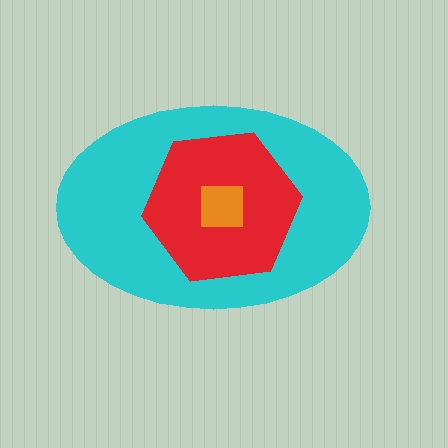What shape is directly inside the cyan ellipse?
The red hexagon.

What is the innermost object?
The orange square.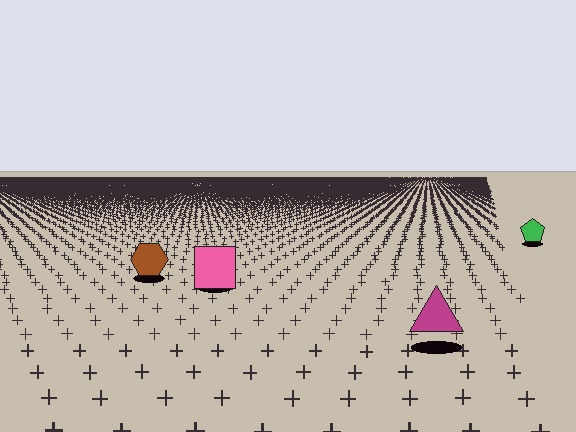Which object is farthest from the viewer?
The green pentagon is farthest from the viewer. It appears smaller and the ground texture around it is denser.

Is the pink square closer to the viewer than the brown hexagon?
Yes. The pink square is closer — you can tell from the texture gradient: the ground texture is coarser near it.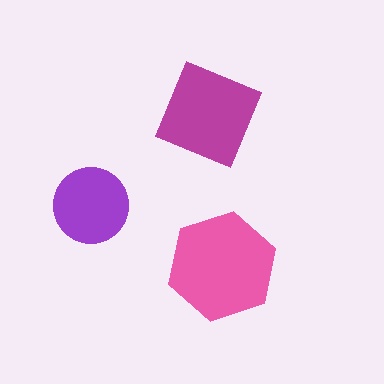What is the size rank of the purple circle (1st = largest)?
3rd.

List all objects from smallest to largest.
The purple circle, the magenta diamond, the pink hexagon.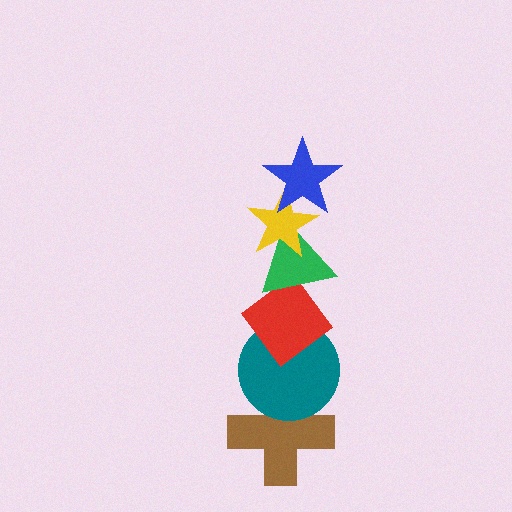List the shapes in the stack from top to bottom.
From top to bottom: the blue star, the yellow star, the green triangle, the red diamond, the teal circle, the brown cross.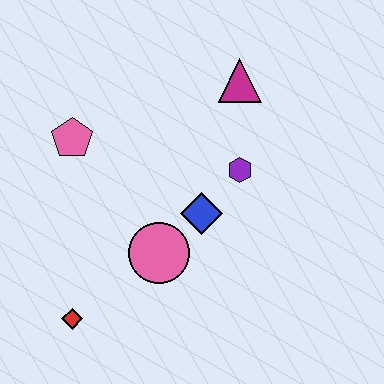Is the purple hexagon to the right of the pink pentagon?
Yes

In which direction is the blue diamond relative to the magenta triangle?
The blue diamond is below the magenta triangle.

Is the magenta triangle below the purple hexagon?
No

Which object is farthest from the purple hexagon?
The red diamond is farthest from the purple hexagon.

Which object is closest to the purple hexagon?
The blue diamond is closest to the purple hexagon.